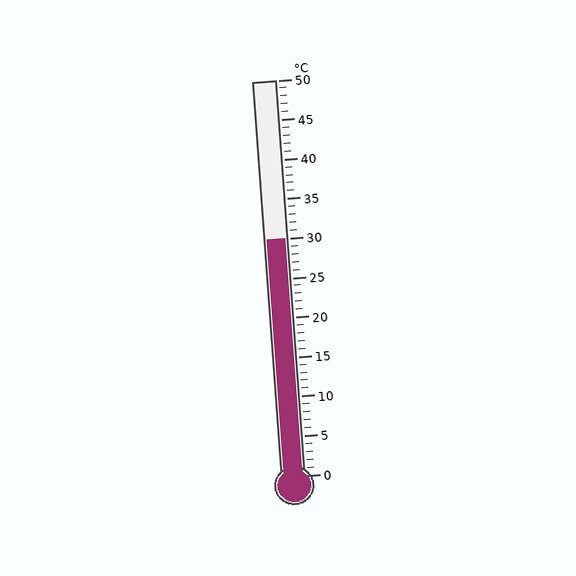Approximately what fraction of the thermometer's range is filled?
The thermometer is filled to approximately 60% of its range.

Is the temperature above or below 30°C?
The temperature is at 30°C.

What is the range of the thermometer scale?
The thermometer scale ranges from 0°C to 50°C.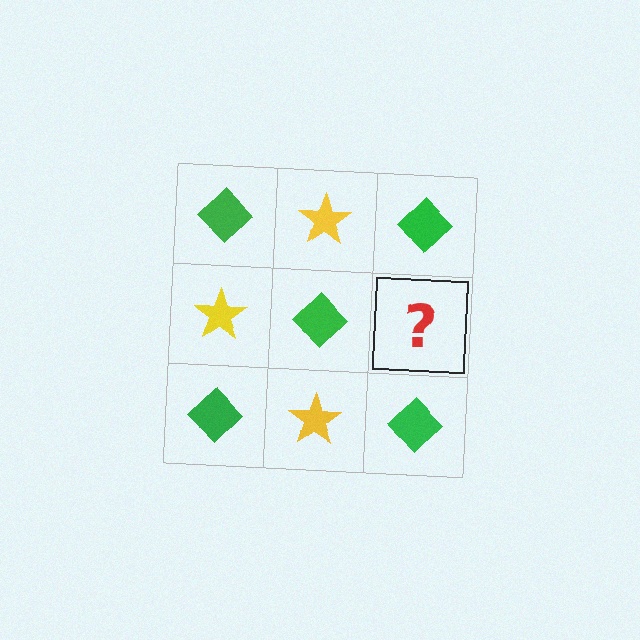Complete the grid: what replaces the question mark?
The question mark should be replaced with a yellow star.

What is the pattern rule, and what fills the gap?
The rule is that it alternates green diamond and yellow star in a checkerboard pattern. The gap should be filled with a yellow star.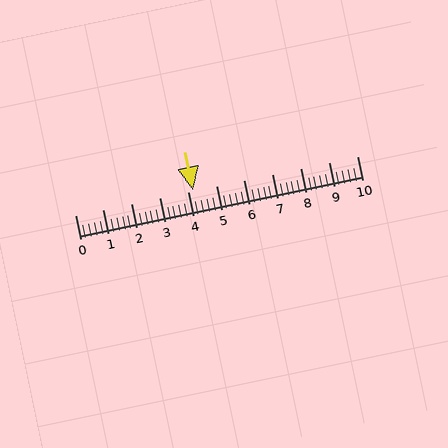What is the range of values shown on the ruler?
The ruler shows values from 0 to 10.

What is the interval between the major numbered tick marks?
The major tick marks are spaced 1 units apart.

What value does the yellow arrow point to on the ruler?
The yellow arrow points to approximately 4.2.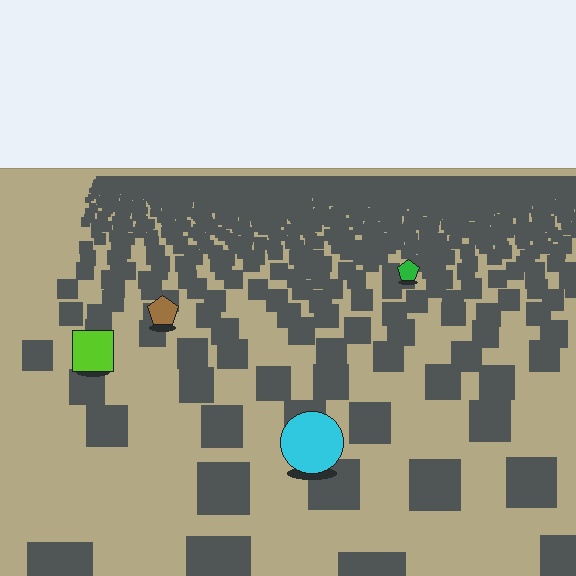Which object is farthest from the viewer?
The green pentagon is farthest from the viewer. It appears smaller and the ground texture around it is denser.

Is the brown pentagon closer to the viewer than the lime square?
No. The lime square is closer — you can tell from the texture gradient: the ground texture is coarser near it.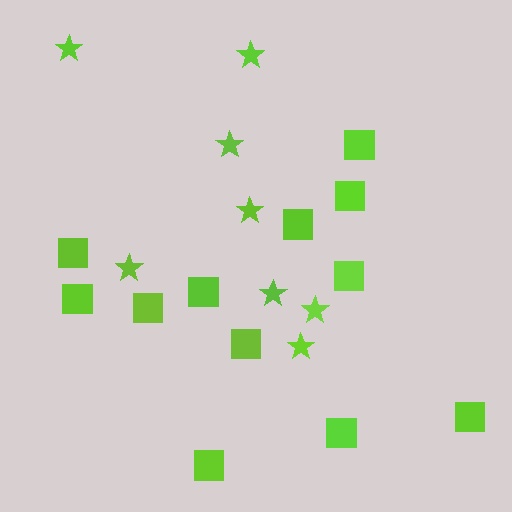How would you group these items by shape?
There are 2 groups: one group of stars (8) and one group of squares (12).